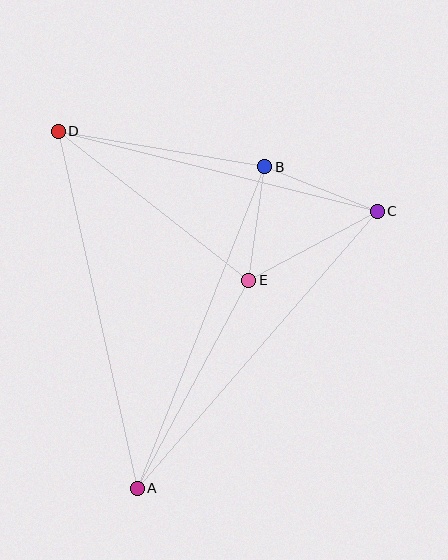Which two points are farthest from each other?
Points A and C are farthest from each other.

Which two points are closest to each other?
Points B and E are closest to each other.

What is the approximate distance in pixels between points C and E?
The distance between C and E is approximately 146 pixels.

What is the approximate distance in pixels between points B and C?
The distance between B and C is approximately 121 pixels.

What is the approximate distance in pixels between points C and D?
The distance between C and D is approximately 329 pixels.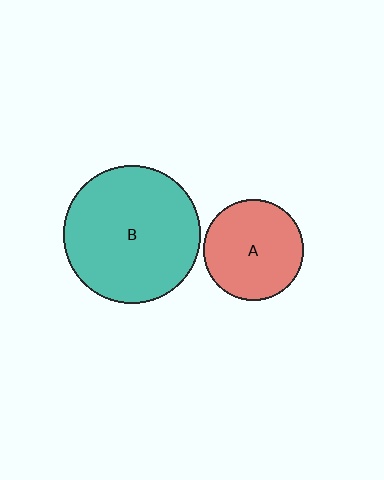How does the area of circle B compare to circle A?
Approximately 1.9 times.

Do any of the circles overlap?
No, none of the circles overlap.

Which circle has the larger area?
Circle B (teal).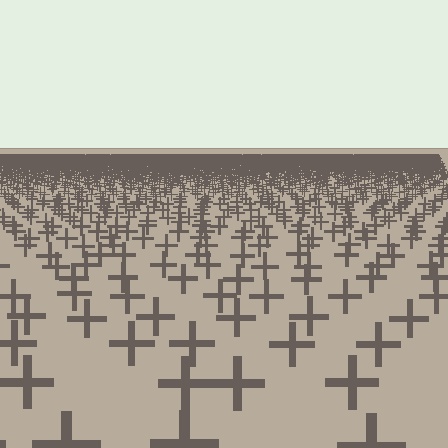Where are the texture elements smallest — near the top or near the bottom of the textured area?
Near the top.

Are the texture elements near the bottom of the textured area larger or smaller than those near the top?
Larger. Near the bottom, elements are closer to the viewer and appear at a bigger on-screen size.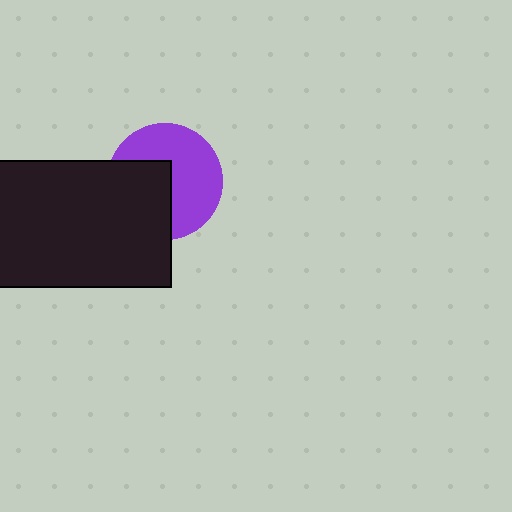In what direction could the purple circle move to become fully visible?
The purple circle could move toward the upper-right. That would shift it out from behind the black rectangle entirely.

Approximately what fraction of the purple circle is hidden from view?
Roughly 42% of the purple circle is hidden behind the black rectangle.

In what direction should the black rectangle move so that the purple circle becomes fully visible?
The black rectangle should move toward the lower-left. That is the shortest direction to clear the overlap and leave the purple circle fully visible.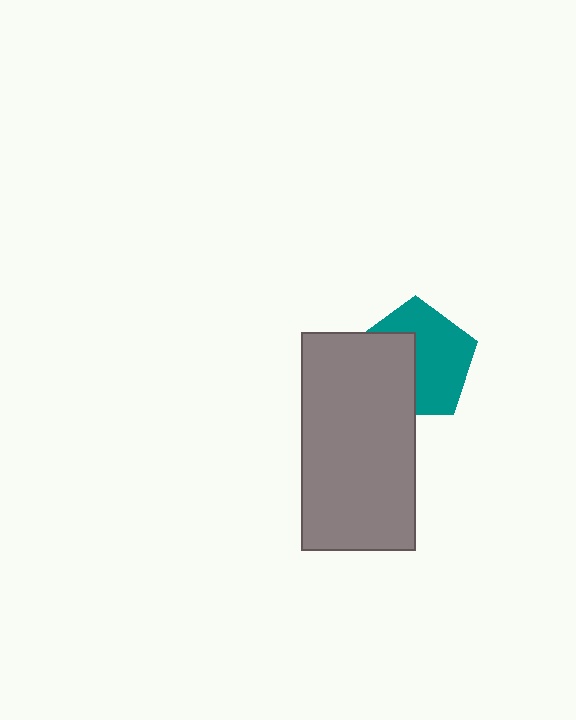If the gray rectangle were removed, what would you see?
You would see the complete teal pentagon.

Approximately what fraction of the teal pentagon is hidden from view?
Roughly 42% of the teal pentagon is hidden behind the gray rectangle.